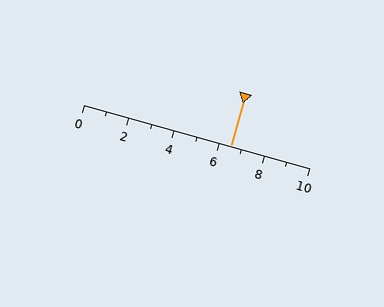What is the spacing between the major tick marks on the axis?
The major ticks are spaced 2 apart.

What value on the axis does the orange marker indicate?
The marker indicates approximately 6.5.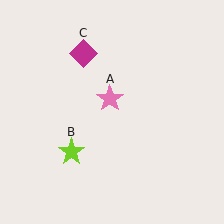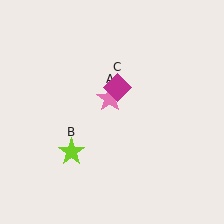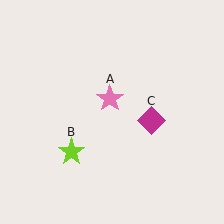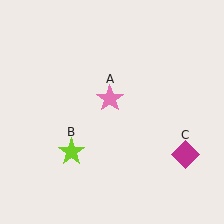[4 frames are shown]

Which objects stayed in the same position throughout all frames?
Pink star (object A) and lime star (object B) remained stationary.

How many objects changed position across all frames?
1 object changed position: magenta diamond (object C).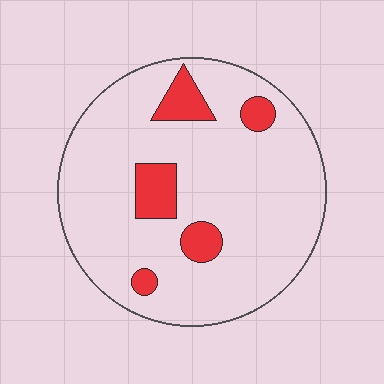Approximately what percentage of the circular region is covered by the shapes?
Approximately 15%.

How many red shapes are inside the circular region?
5.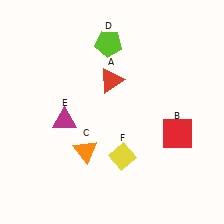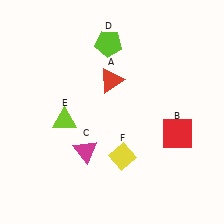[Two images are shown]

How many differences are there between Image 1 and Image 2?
There are 2 differences between the two images.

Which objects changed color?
C changed from orange to magenta. E changed from magenta to lime.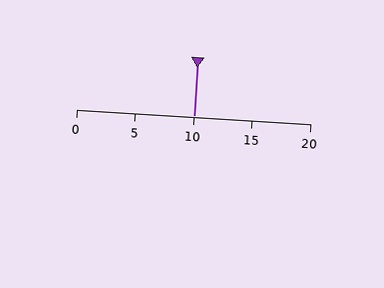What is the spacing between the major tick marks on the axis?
The major ticks are spaced 5 apart.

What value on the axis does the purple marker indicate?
The marker indicates approximately 10.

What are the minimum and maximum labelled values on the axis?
The axis runs from 0 to 20.